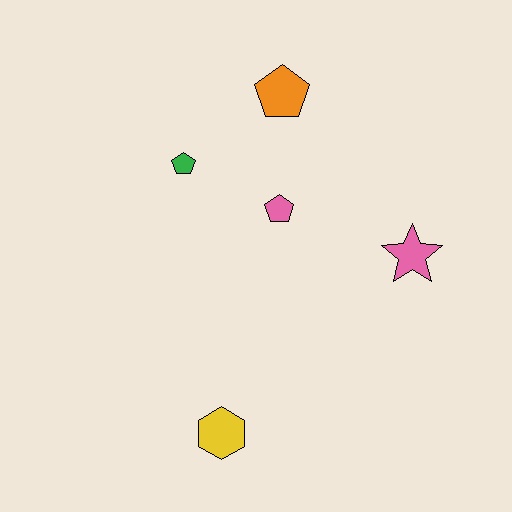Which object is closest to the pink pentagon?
The green pentagon is closest to the pink pentagon.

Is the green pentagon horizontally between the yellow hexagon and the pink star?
No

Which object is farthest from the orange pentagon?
The yellow hexagon is farthest from the orange pentagon.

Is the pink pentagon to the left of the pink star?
Yes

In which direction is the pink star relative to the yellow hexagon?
The pink star is to the right of the yellow hexagon.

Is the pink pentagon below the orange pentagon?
Yes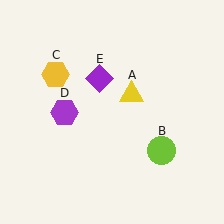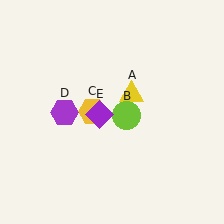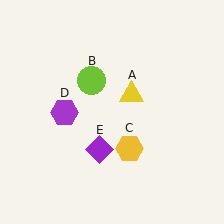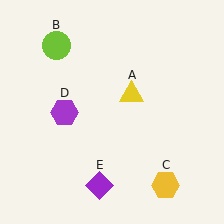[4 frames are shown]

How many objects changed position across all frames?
3 objects changed position: lime circle (object B), yellow hexagon (object C), purple diamond (object E).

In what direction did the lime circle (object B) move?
The lime circle (object B) moved up and to the left.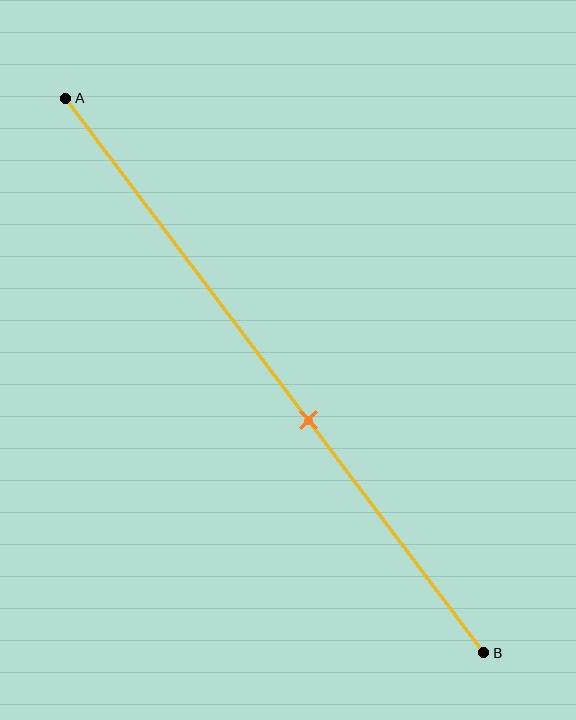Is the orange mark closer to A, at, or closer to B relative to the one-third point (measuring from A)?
The orange mark is closer to point B than the one-third point of segment AB.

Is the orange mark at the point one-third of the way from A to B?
No, the mark is at about 60% from A, not at the 33% one-third point.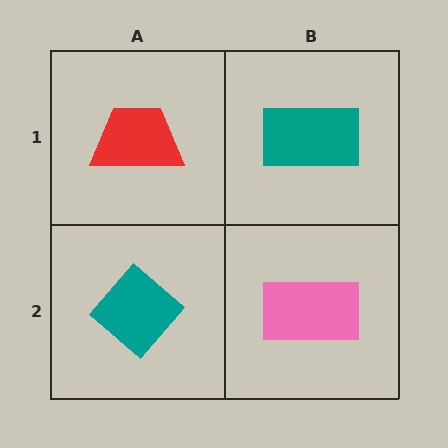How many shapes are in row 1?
2 shapes.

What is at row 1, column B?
A teal rectangle.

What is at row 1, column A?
A red trapezoid.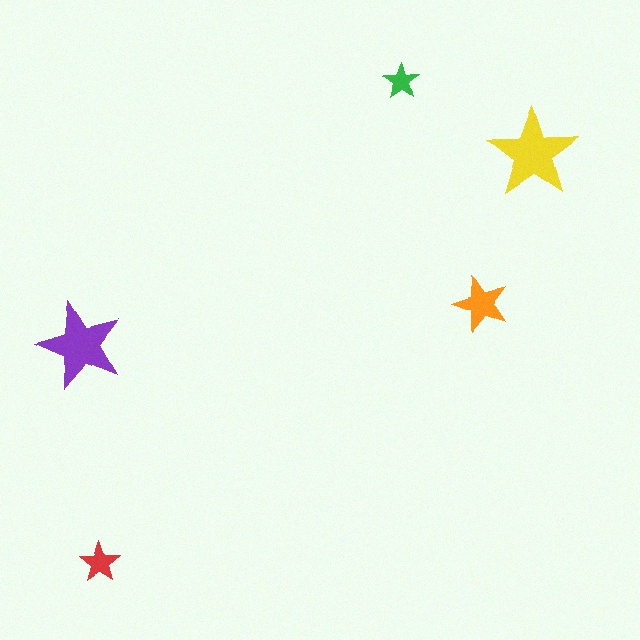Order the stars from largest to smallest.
the yellow one, the purple one, the orange one, the red one, the green one.